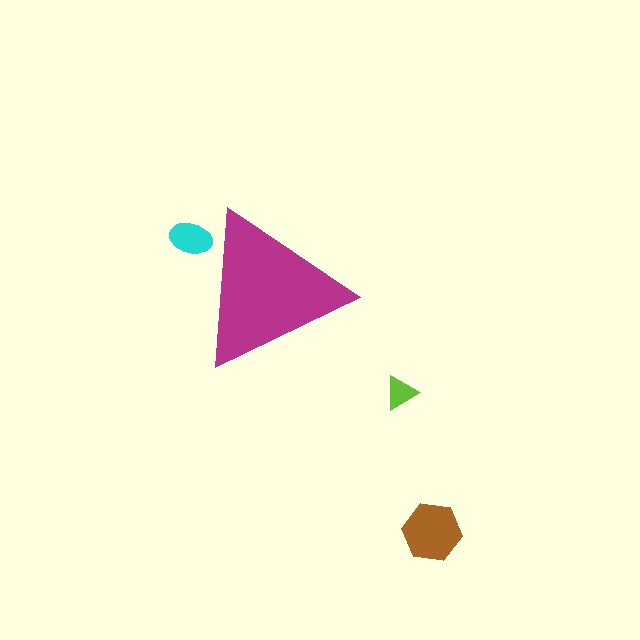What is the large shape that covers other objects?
A magenta triangle.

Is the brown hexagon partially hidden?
No, the brown hexagon is fully visible.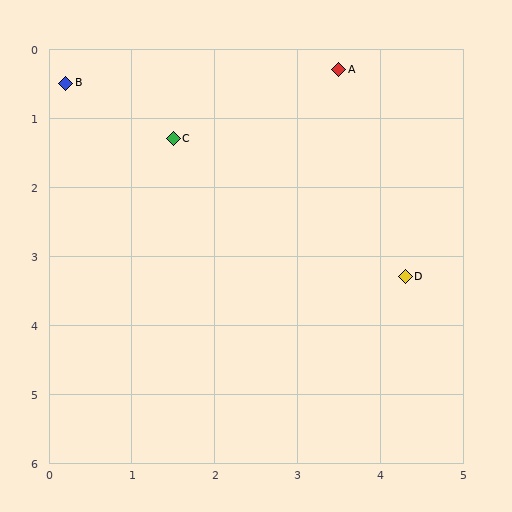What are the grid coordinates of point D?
Point D is at approximately (4.3, 3.3).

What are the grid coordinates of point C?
Point C is at approximately (1.5, 1.3).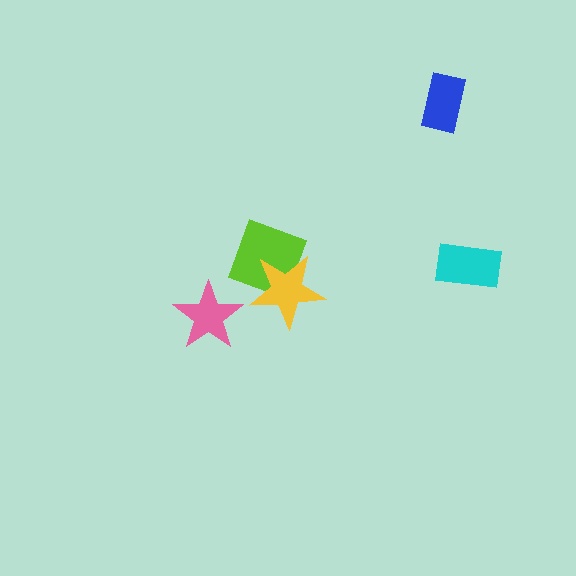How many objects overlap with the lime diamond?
1 object overlaps with the lime diamond.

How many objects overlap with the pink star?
0 objects overlap with the pink star.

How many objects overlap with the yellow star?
1 object overlaps with the yellow star.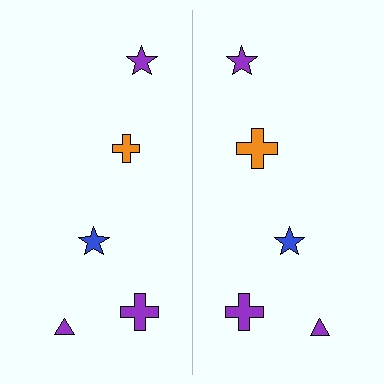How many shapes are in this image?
There are 10 shapes in this image.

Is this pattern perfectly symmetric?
No, the pattern is not perfectly symmetric. The orange cross on the right side has a different size than its mirror counterpart.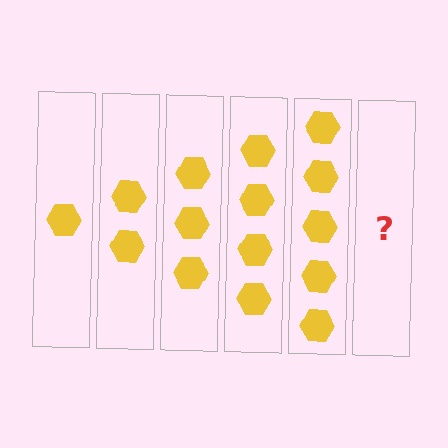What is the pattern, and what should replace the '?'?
The pattern is that each step adds one more hexagon. The '?' should be 6 hexagons.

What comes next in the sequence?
The next element should be 6 hexagons.